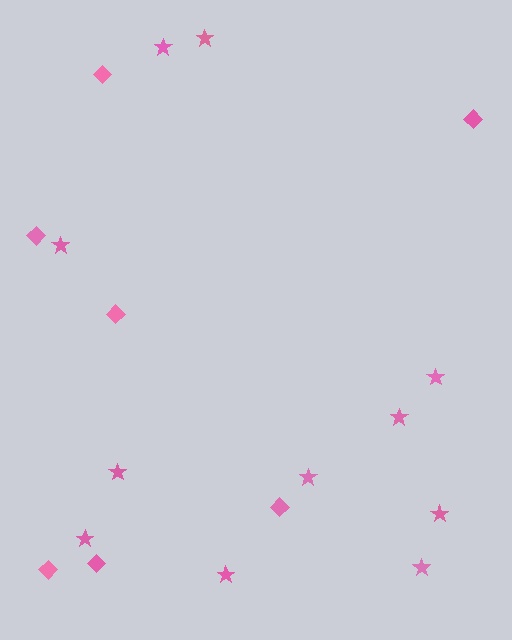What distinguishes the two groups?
There are 2 groups: one group of diamonds (7) and one group of stars (11).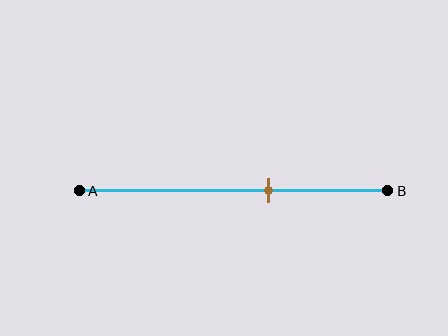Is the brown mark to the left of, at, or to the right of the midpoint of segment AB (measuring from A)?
The brown mark is to the right of the midpoint of segment AB.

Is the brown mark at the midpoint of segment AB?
No, the mark is at about 60% from A, not at the 50% midpoint.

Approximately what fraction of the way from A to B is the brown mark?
The brown mark is approximately 60% of the way from A to B.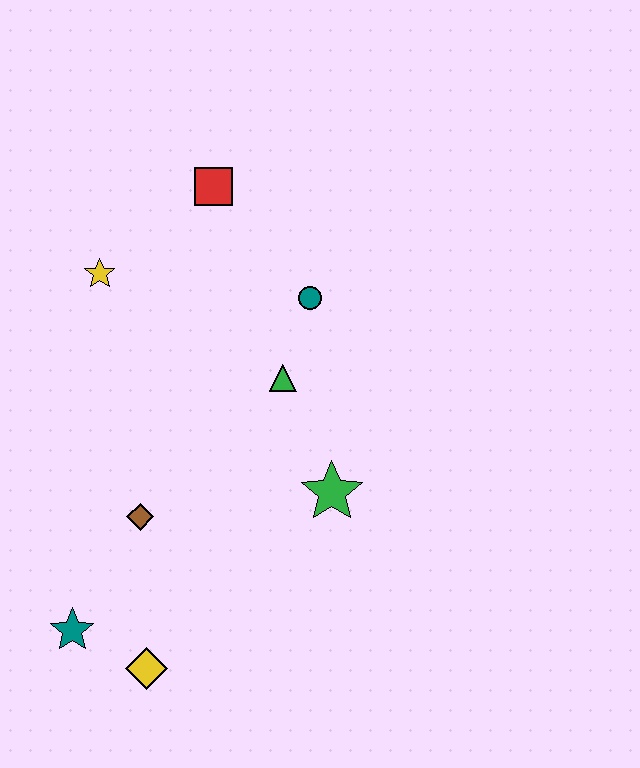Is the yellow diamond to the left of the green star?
Yes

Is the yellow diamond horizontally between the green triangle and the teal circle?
No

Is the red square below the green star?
No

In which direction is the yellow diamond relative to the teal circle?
The yellow diamond is below the teal circle.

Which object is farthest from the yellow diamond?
The red square is farthest from the yellow diamond.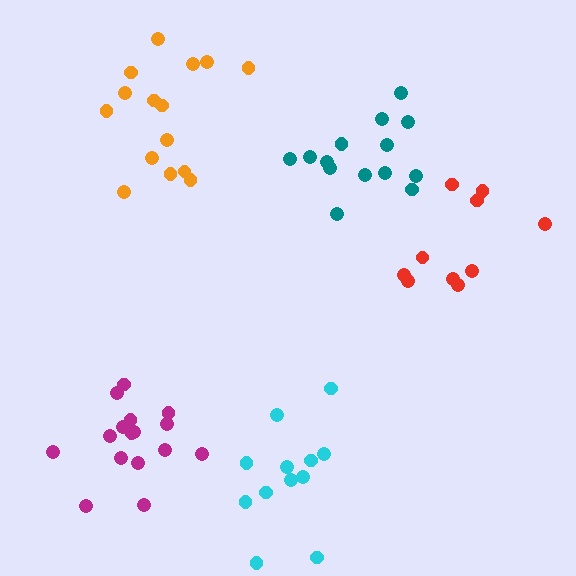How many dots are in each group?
Group 1: 16 dots, Group 2: 15 dots, Group 3: 10 dots, Group 4: 14 dots, Group 5: 12 dots (67 total).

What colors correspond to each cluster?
The clusters are colored: magenta, orange, red, teal, cyan.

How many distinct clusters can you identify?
There are 5 distinct clusters.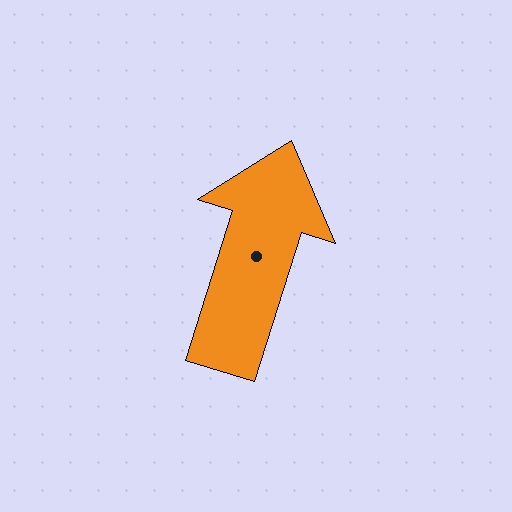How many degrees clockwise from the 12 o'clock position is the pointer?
Approximately 17 degrees.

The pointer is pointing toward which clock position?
Roughly 1 o'clock.